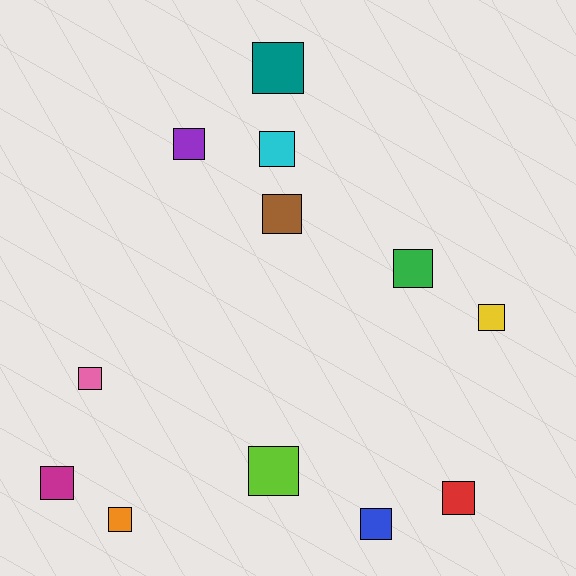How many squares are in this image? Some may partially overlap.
There are 12 squares.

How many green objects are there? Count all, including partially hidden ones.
There is 1 green object.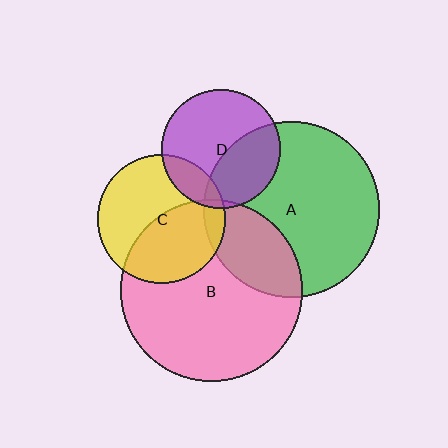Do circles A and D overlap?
Yes.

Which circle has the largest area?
Circle B (pink).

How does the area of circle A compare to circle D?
Approximately 2.2 times.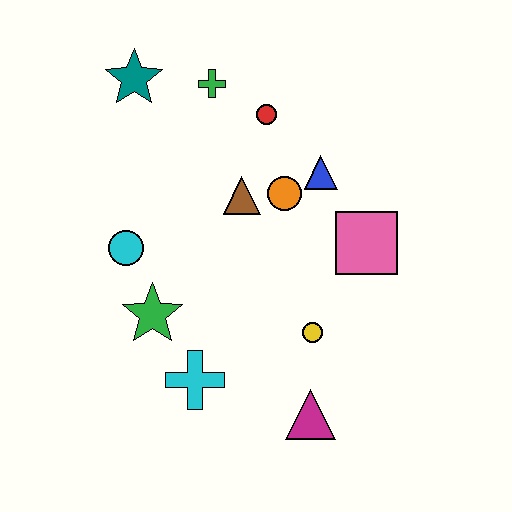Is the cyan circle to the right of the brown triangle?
No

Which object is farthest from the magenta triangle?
The teal star is farthest from the magenta triangle.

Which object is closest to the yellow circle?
The magenta triangle is closest to the yellow circle.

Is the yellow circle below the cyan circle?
Yes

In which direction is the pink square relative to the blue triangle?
The pink square is below the blue triangle.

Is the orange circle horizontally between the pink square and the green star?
Yes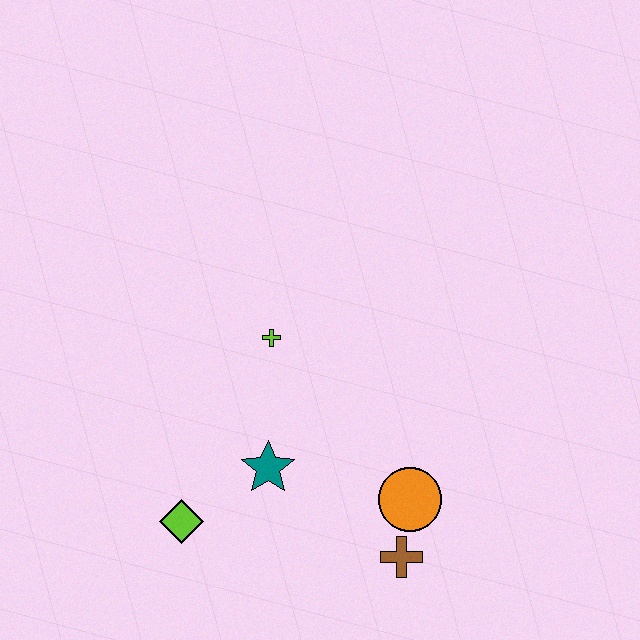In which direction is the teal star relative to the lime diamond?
The teal star is to the right of the lime diamond.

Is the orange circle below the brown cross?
No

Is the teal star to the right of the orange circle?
No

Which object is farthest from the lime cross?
The brown cross is farthest from the lime cross.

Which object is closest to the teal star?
The lime diamond is closest to the teal star.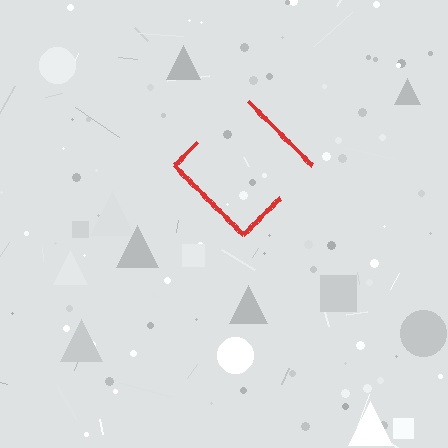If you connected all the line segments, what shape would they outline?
They would outline a diamond.